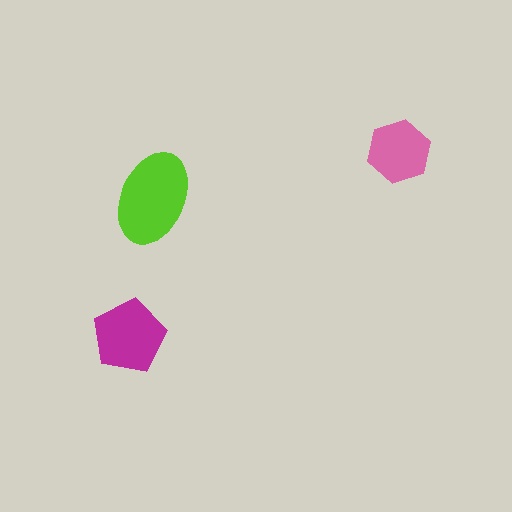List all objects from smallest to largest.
The pink hexagon, the magenta pentagon, the lime ellipse.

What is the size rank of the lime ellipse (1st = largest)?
1st.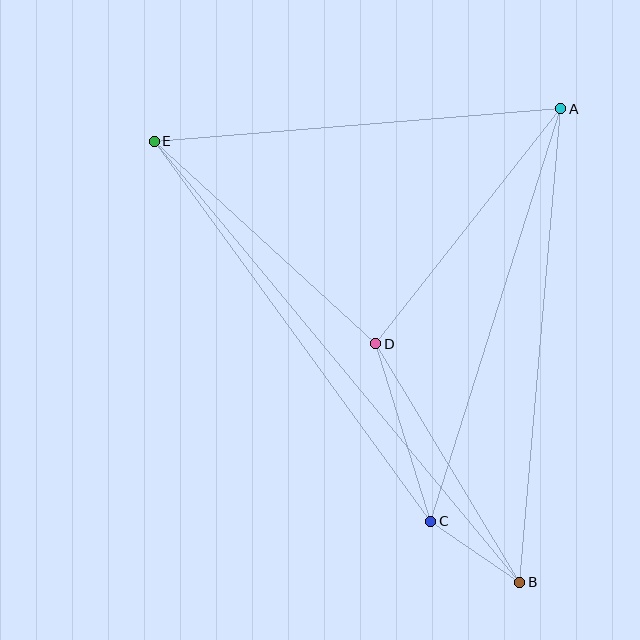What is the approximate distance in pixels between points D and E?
The distance between D and E is approximately 300 pixels.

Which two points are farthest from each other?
Points B and E are farthest from each other.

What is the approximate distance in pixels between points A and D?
The distance between A and D is approximately 299 pixels.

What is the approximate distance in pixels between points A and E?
The distance between A and E is approximately 408 pixels.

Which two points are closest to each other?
Points B and C are closest to each other.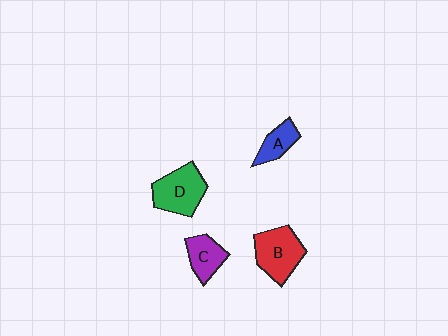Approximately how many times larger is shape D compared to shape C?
Approximately 1.5 times.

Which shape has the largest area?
Shape B (red).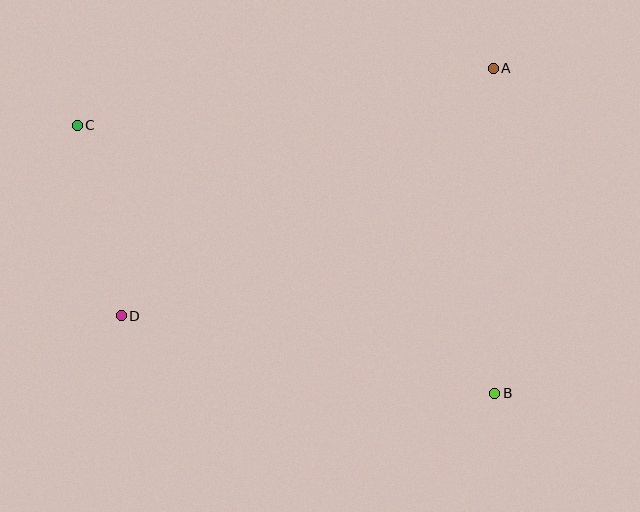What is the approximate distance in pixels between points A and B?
The distance between A and B is approximately 325 pixels.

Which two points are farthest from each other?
Points B and C are farthest from each other.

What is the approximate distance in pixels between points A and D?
The distance between A and D is approximately 447 pixels.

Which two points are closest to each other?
Points C and D are closest to each other.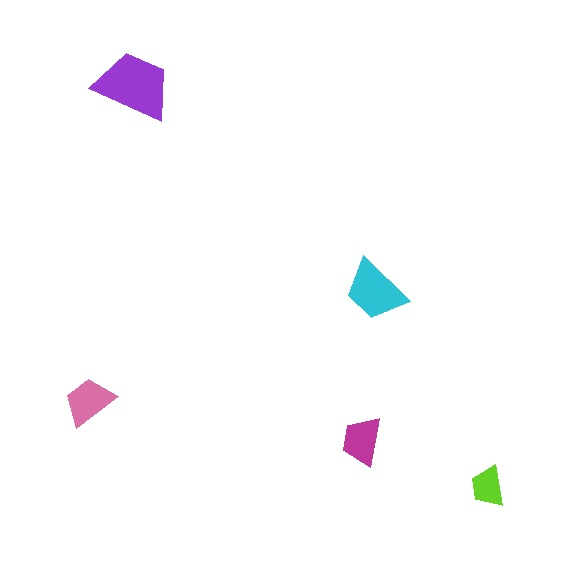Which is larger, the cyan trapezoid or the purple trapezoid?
The purple one.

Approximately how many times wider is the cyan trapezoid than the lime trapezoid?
About 1.5 times wider.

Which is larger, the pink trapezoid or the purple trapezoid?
The purple one.